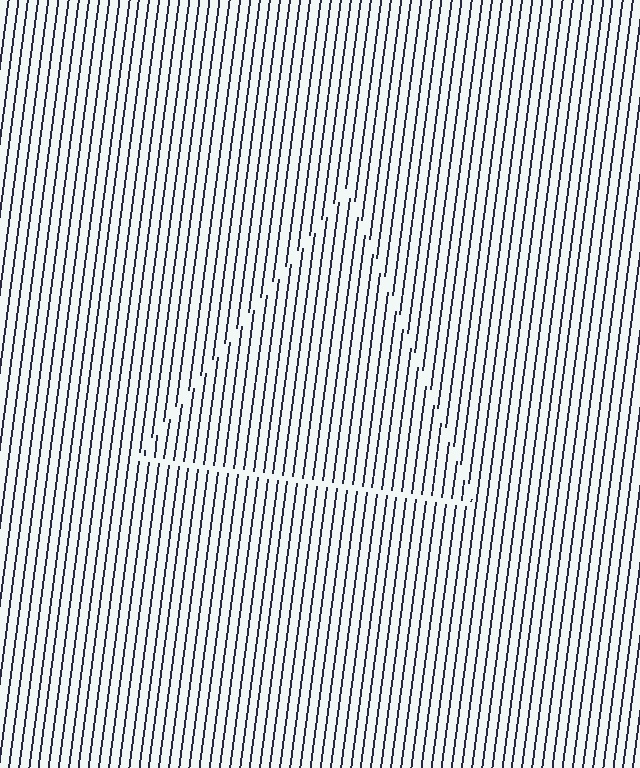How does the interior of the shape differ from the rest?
The interior of the shape contains the same grating, shifted by half a period — the contour is defined by the phase discontinuity where line-ends from the inner and outer gratings abut.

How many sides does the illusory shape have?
3 sides — the line-ends trace a triangle.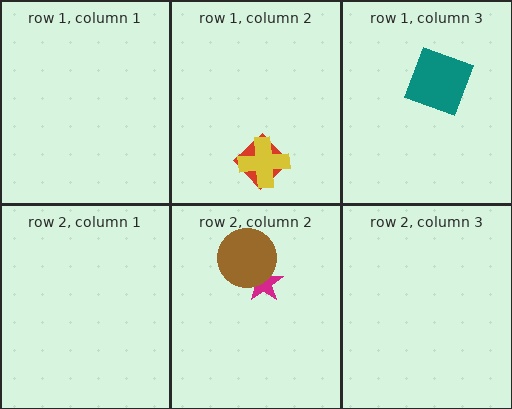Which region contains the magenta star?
The row 2, column 2 region.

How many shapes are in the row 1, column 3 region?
1.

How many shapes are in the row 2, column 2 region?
3.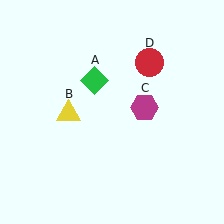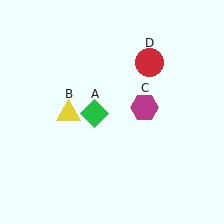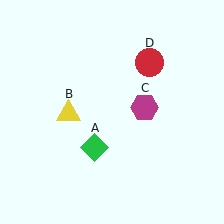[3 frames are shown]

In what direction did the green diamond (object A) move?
The green diamond (object A) moved down.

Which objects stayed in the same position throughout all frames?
Yellow triangle (object B) and magenta hexagon (object C) and red circle (object D) remained stationary.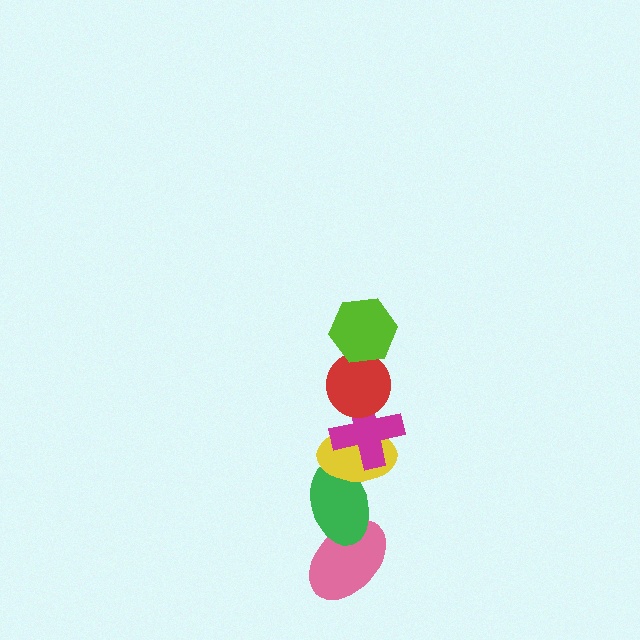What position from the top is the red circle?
The red circle is 2nd from the top.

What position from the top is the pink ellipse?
The pink ellipse is 6th from the top.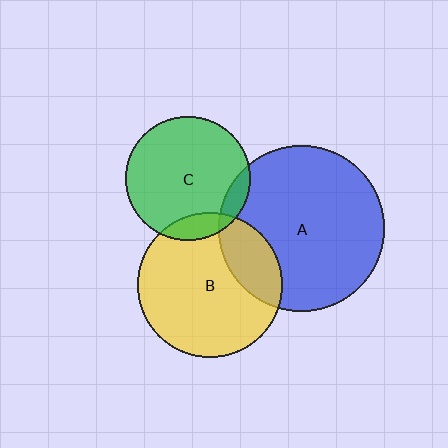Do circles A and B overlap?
Yes.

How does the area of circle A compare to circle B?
Approximately 1.3 times.